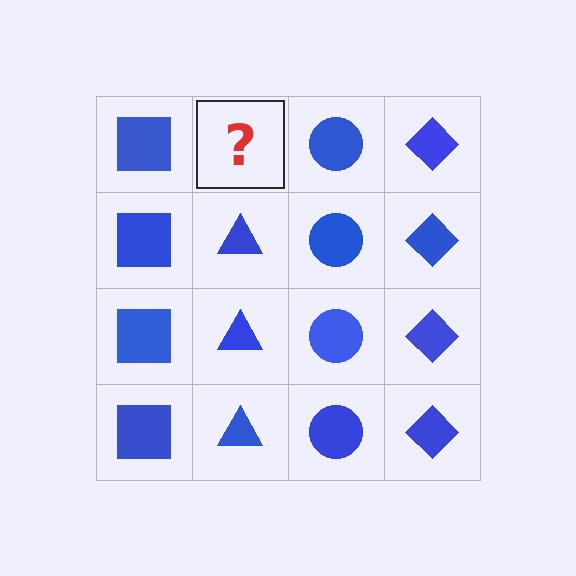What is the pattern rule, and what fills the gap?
The rule is that each column has a consistent shape. The gap should be filled with a blue triangle.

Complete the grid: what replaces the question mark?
The question mark should be replaced with a blue triangle.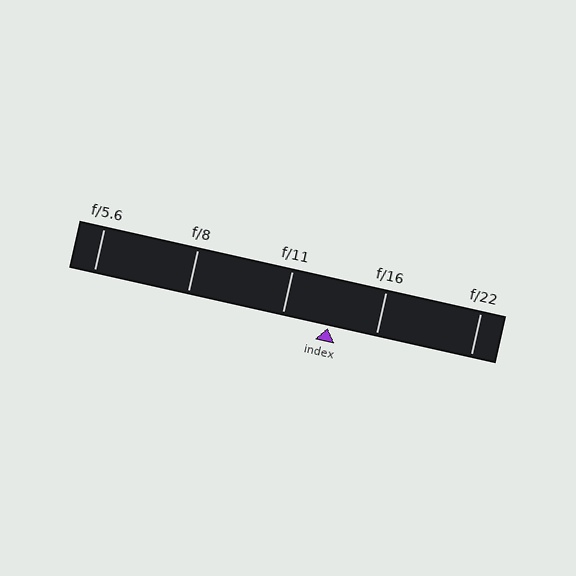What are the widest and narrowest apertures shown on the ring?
The widest aperture shown is f/5.6 and the narrowest is f/22.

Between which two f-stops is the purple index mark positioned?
The index mark is between f/11 and f/16.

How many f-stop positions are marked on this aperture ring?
There are 5 f-stop positions marked.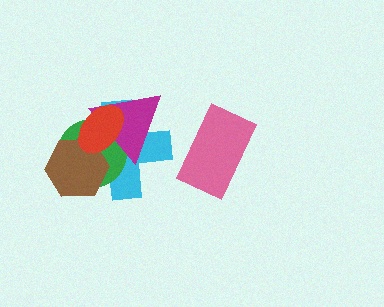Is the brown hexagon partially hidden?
Yes, it is partially covered by another shape.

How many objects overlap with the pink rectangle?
0 objects overlap with the pink rectangle.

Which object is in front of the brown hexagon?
The red ellipse is in front of the brown hexagon.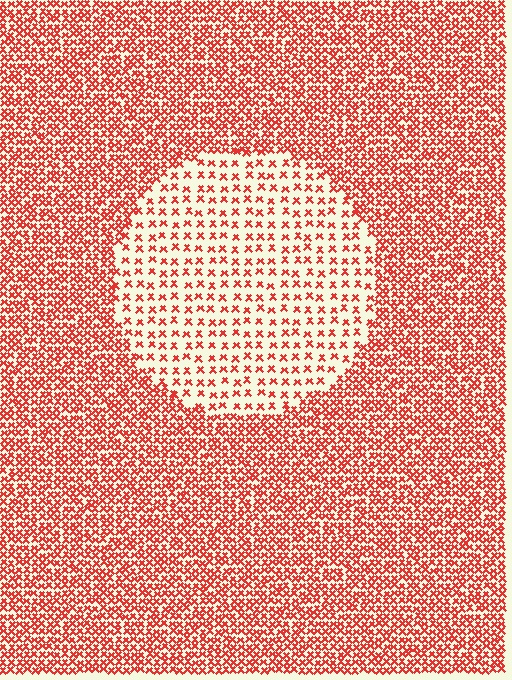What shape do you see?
I see a circle.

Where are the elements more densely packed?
The elements are more densely packed outside the circle boundary.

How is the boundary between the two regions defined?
The boundary is defined by a change in element density (approximately 2.5x ratio). All elements are the same color, size, and shape.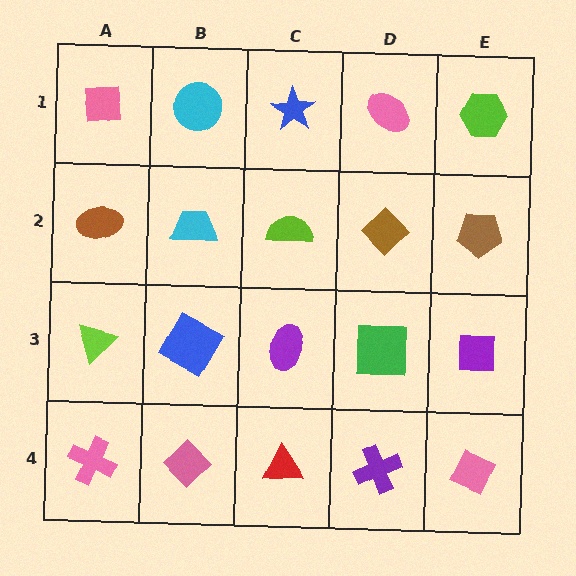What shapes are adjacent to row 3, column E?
A brown pentagon (row 2, column E), a pink diamond (row 4, column E), a green square (row 3, column D).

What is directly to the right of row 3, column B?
A purple ellipse.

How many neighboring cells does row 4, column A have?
2.